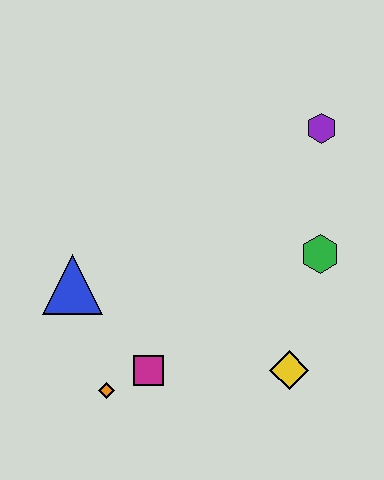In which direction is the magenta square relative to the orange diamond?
The magenta square is to the right of the orange diamond.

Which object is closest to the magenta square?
The orange diamond is closest to the magenta square.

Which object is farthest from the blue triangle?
The purple hexagon is farthest from the blue triangle.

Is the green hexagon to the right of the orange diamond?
Yes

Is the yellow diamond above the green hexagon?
No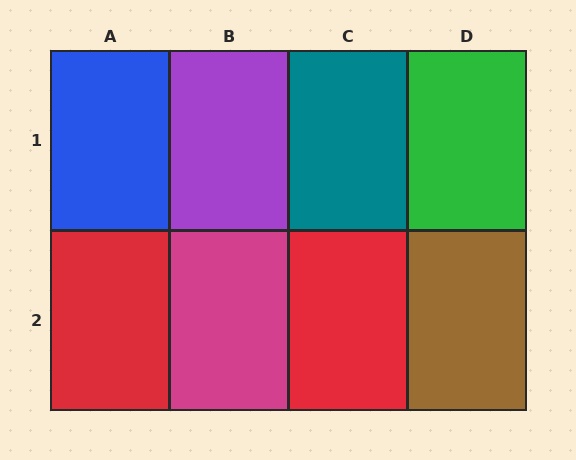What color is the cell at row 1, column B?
Purple.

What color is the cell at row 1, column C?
Teal.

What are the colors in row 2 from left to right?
Red, magenta, red, brown.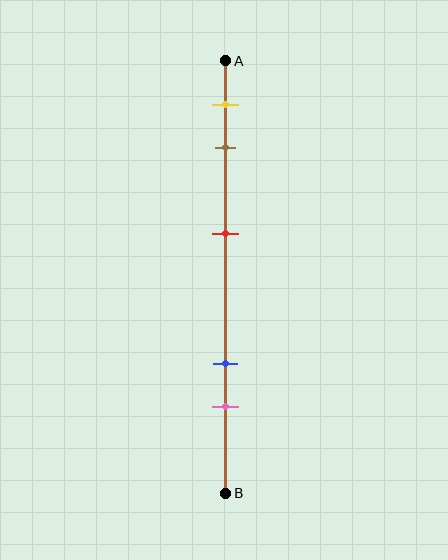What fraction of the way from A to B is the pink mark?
The pink mark is approximately 80% (0.8) of the way from A to B.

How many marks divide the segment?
There are 5 marks dividing the segment.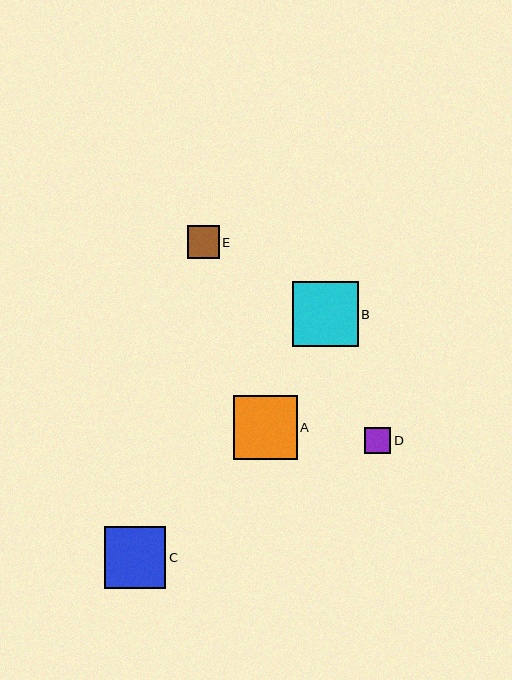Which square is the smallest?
Square D is the smallest with a size of approximately 26 pixels.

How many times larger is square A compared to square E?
Square A is approximately 2.0 times the size of square E.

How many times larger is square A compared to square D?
Square A is approximately 2.4 times the size of square D.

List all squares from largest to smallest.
From largest to smallest: B, A, C, E, D.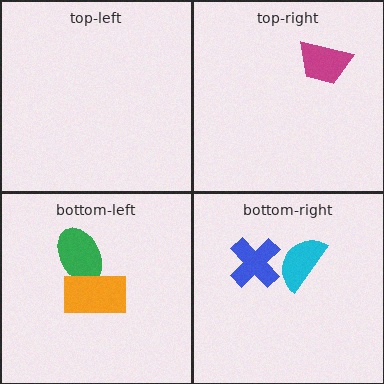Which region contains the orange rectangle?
The bottom-left region.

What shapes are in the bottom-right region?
The cyan semicircle, the blue cross.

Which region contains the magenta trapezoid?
The top-right region.